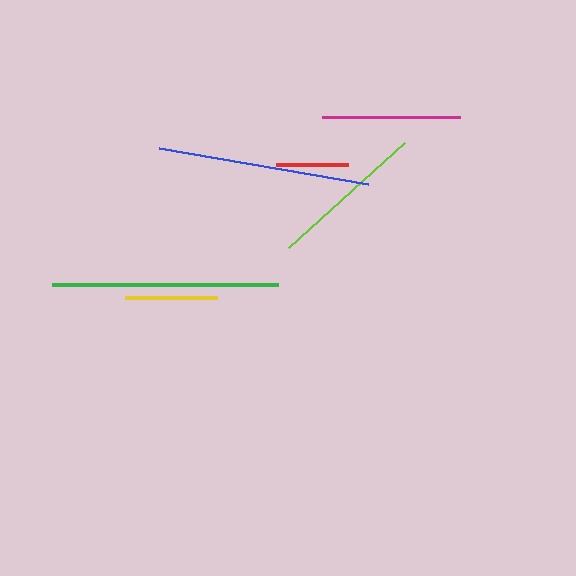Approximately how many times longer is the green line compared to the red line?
The green line is approximately 3.1 times the length of the red line.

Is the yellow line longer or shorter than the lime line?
The lime line is longer than the yellow line.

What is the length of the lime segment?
The lime segment is approximately 157 pixels long.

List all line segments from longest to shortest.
From longest to shortest: green, blue, lime, magenta, yellow, red.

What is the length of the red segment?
The red segment is approximately 72 pixels long.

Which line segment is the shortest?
The red line is the shortest at approximately 72 pixels.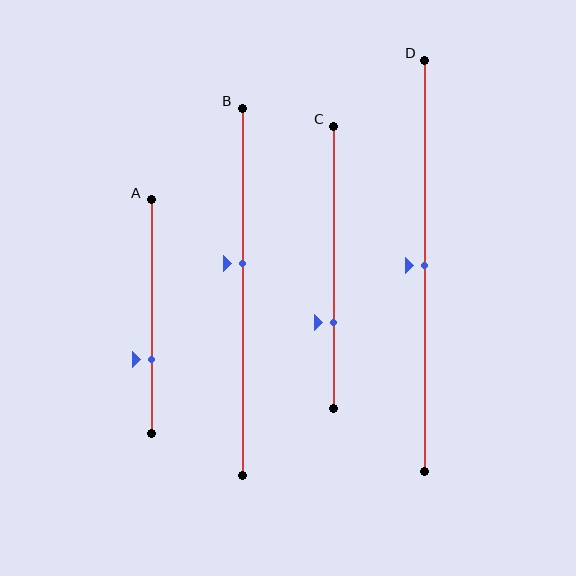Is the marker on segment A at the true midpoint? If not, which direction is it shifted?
No, the marker on segment A is shifted downward by about 18% of the segment length.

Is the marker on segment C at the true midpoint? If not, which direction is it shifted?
No, the marker on segment C is shifted downward by about 20% of the segment length.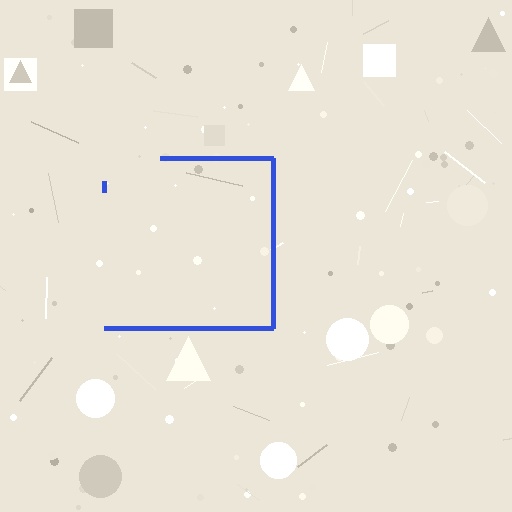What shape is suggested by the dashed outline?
The dashed outline suggests a square.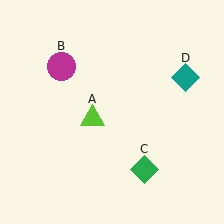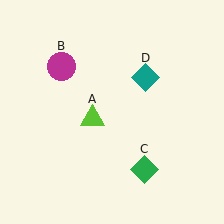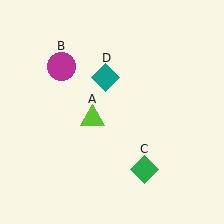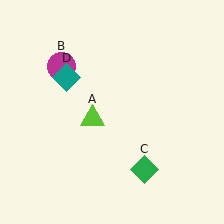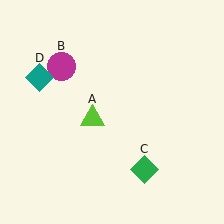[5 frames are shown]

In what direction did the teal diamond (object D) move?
The teal diamond (object D) moved left.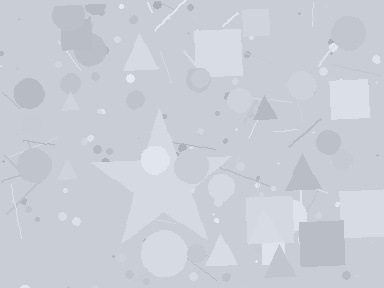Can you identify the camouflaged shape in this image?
The camouflaged shape is a star.